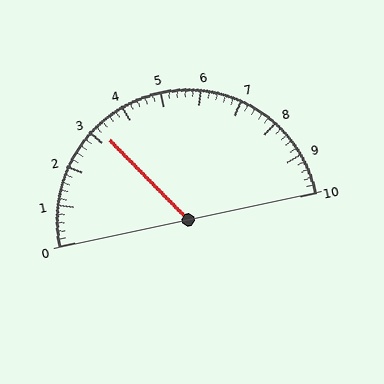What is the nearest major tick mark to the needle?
The nearest major tick mark is 3.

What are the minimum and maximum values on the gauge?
The gauge ranges from 0 to 10.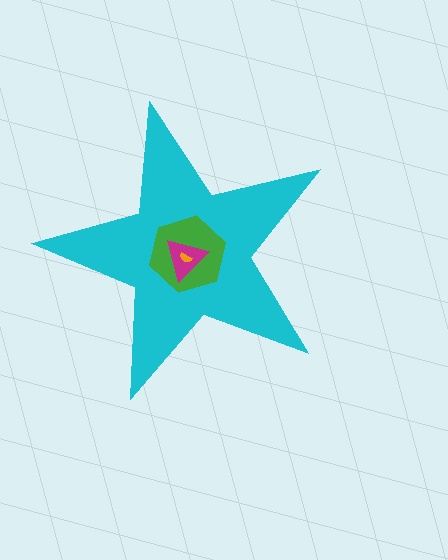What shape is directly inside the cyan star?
The green hexagon.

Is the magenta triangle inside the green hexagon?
Yes.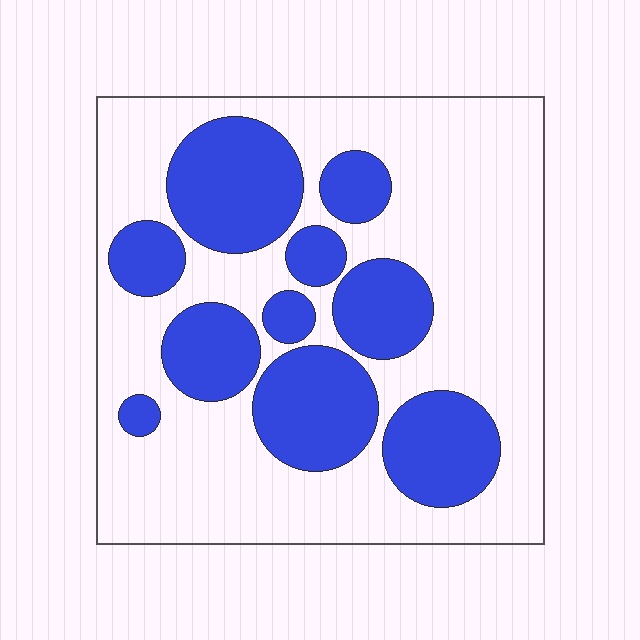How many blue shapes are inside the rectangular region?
10.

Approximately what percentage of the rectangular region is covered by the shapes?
Approximately 35%.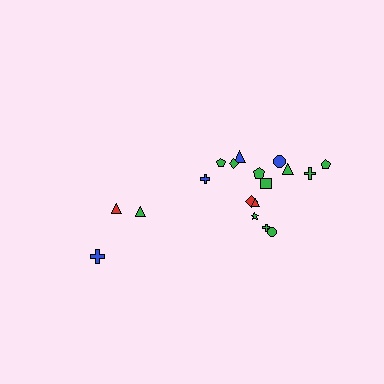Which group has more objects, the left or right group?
The right group.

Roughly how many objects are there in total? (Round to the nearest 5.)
Roughly 20 objects in total.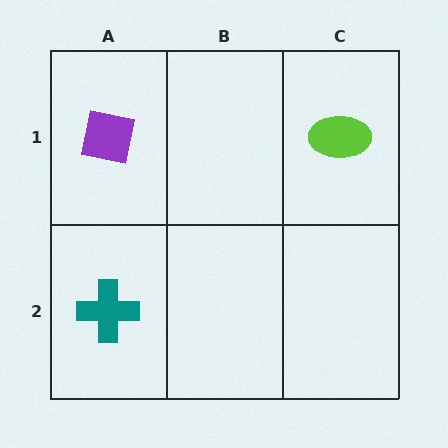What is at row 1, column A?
A purple square.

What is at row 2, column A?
A teal cross.